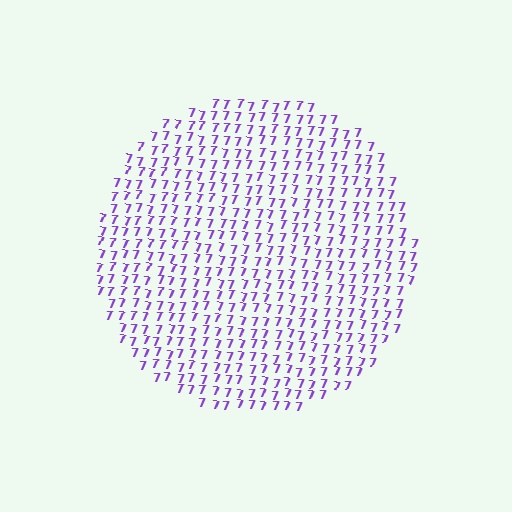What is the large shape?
The large shape is a circle.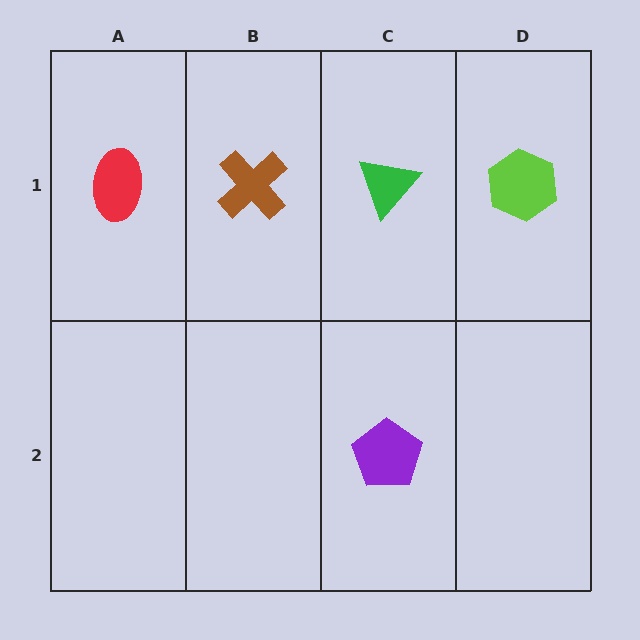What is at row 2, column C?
A purple pentagon.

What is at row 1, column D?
A lime hexagon.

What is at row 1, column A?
A red ellipse.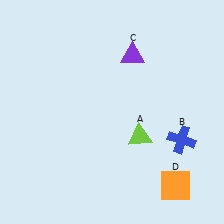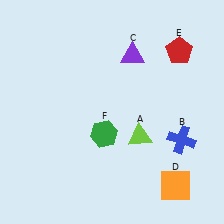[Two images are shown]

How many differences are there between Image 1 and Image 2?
There are 2 differences between the two images.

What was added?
A red pentagon (E), a green hexagon (F) were added in Image 2.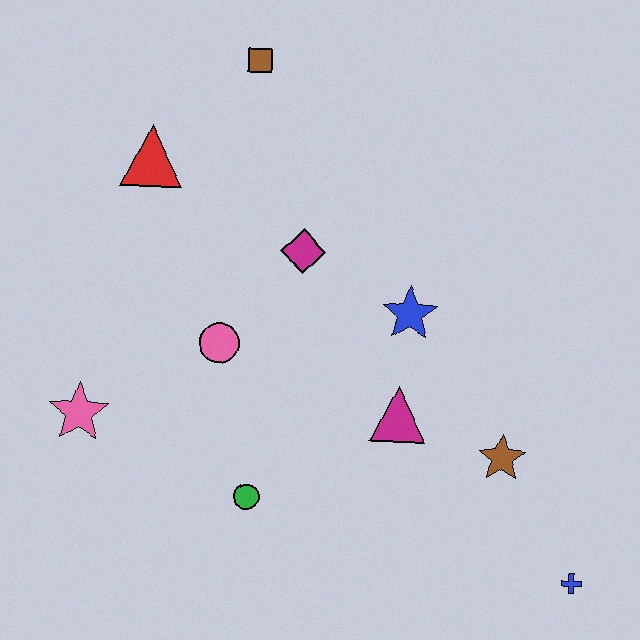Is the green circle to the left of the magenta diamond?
Yes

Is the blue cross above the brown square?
No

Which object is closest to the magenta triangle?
The blue star is closest to the magenta triangle.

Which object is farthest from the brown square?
The blue cross is farthest from the brown square.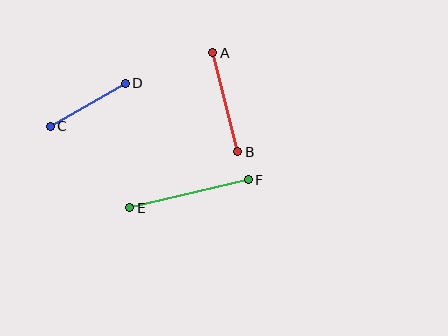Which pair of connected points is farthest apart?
Points E and F are farthest apart.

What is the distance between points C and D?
The distance is approximately 86 pixels.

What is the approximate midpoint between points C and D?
The midpoint is at approximately (88, 105) pixels.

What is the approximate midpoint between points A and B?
The midpoint is at approximately (225, 102) pixels.